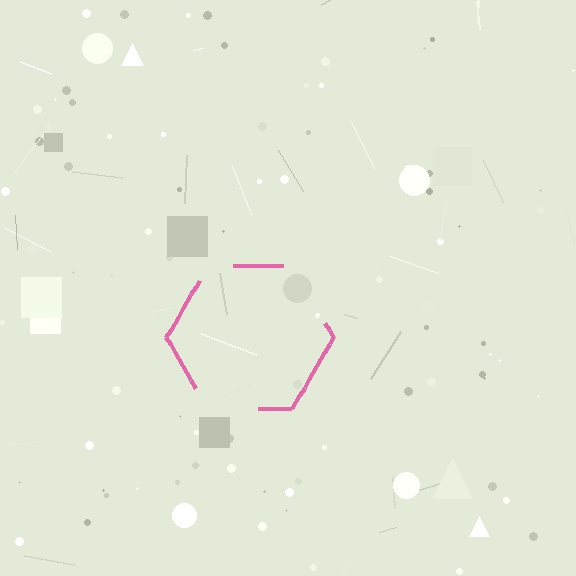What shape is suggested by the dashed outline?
The dashed outline suggests a hexagon.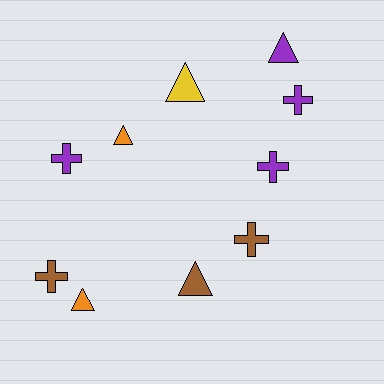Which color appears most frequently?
Purple, with 4 objects.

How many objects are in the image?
There are 10 objects.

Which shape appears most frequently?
Cross, with 5 objects.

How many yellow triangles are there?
There is 1 yellow triangle.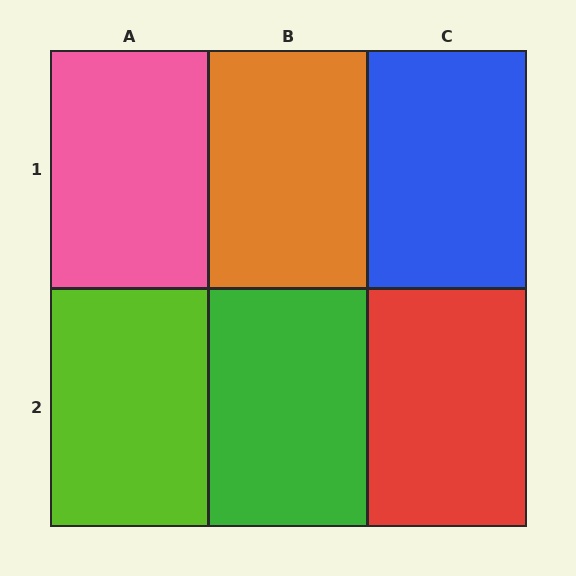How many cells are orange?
1 cell is orange.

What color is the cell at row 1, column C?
Blue.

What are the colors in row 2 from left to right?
Lime, green, red.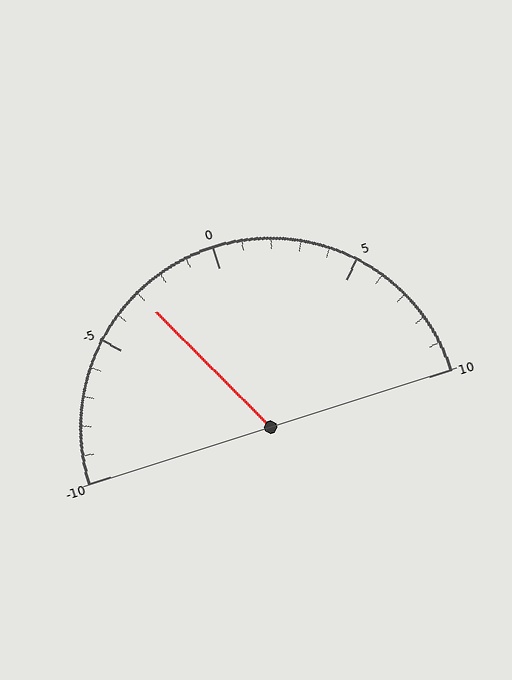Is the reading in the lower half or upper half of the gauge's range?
The reading is in the lower half of the range (-10 to 10).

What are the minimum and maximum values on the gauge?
The gauge ranges from -10 to 10.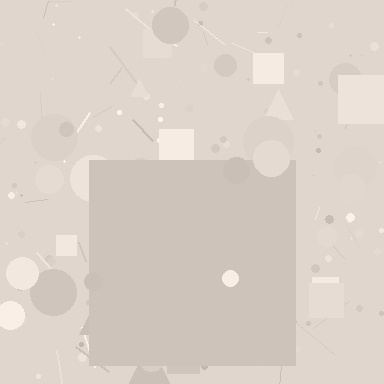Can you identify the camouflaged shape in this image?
The camouflaged shape is a square.